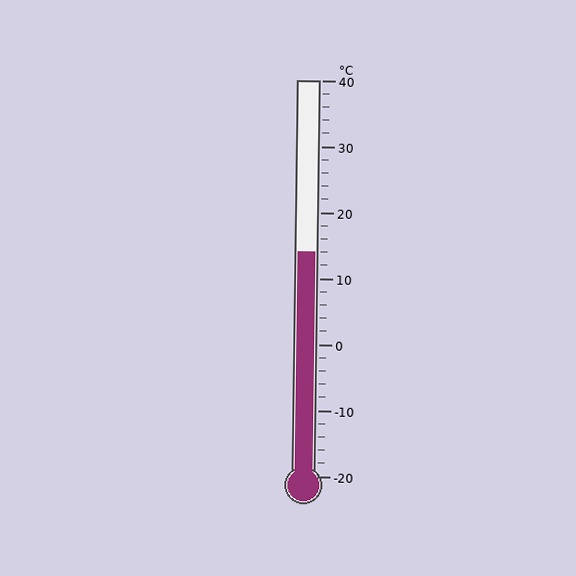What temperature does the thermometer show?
The thermometer shows approximately 14°C.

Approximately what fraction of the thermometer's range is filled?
The thermometer is filled to approximately 55% of its range.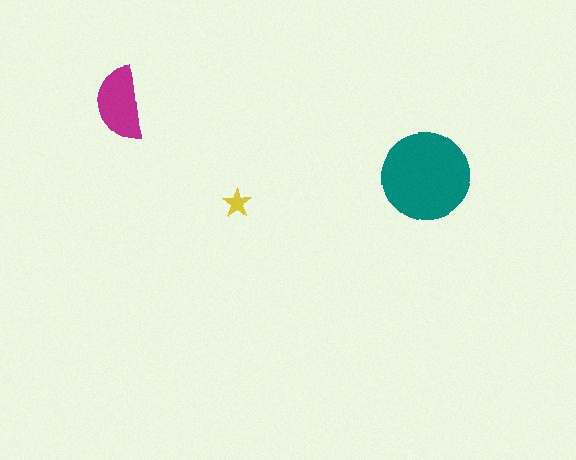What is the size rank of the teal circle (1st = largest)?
1st.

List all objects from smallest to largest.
The yellow star, the magenta semicircle, the teal circle.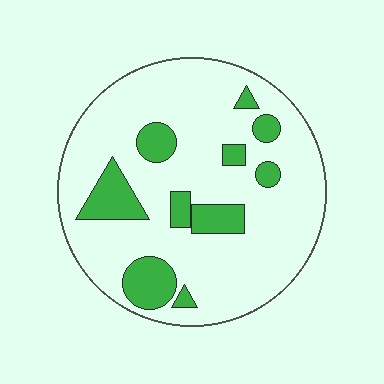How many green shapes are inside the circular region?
10.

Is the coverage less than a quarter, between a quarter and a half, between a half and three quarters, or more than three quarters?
Less than a quarter.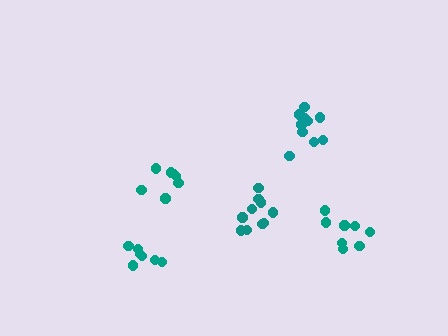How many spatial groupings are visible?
There are 5 spatial groupings.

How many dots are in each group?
Group 1: 7 dots, Group 2: 10 dots, Group 3: 10 dots, Group 4: 7 dots, Group 5: 8 dots (42 total).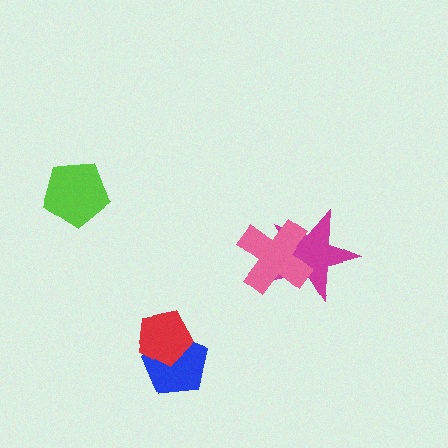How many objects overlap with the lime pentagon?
0 objects overlap with the lime pentagon.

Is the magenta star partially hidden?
Yes, it is partially covered by another shape.